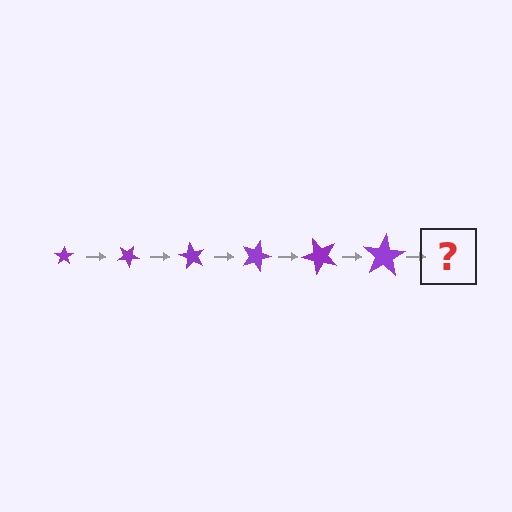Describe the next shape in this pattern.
It should be a star, larger than the previous one and rotated 180 degrees from the start.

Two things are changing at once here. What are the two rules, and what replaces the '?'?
The two rules are that the star grows larger each step and it rotates 30 degrees each step. The '?' should be a star, larger than the previous one and rotated 180 degrees from the start.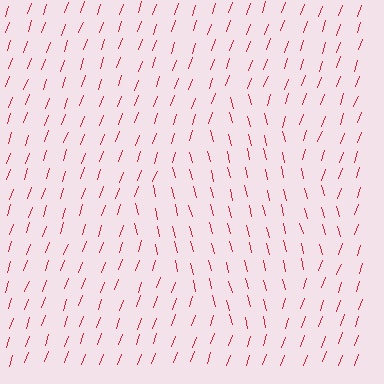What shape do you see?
I see a diamond.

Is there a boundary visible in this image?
Yes, there is a texture boundary formed by a change in line orientation.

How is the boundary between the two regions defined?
The boundary is defined purely by a change in line orientation (approximately 35 degrees difference). All lines are the same color and thickness.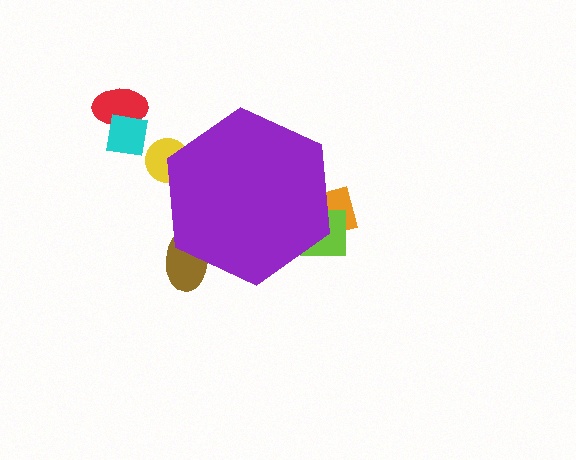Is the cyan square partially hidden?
No, the cyan square is fully visible.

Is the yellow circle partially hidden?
Yes, the yellow circle is partially hidden behind the purple hexagon.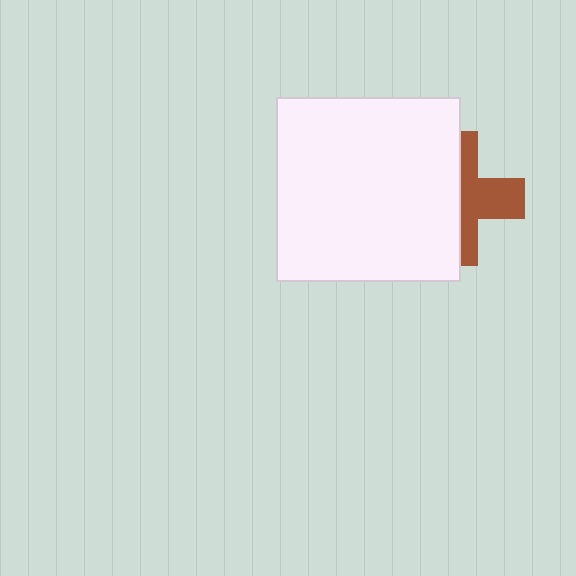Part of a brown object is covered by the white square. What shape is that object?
It is a cross.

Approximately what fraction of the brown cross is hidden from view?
Roughly 55% of the brown cross is hidden behind the white square.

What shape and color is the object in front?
The object in front is a white square.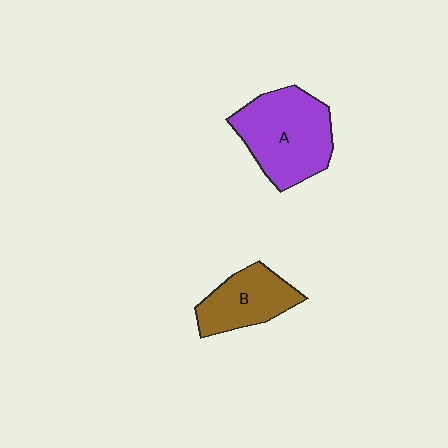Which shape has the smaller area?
Shape B (brown).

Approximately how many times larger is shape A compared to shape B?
Approximately 1.5 times.